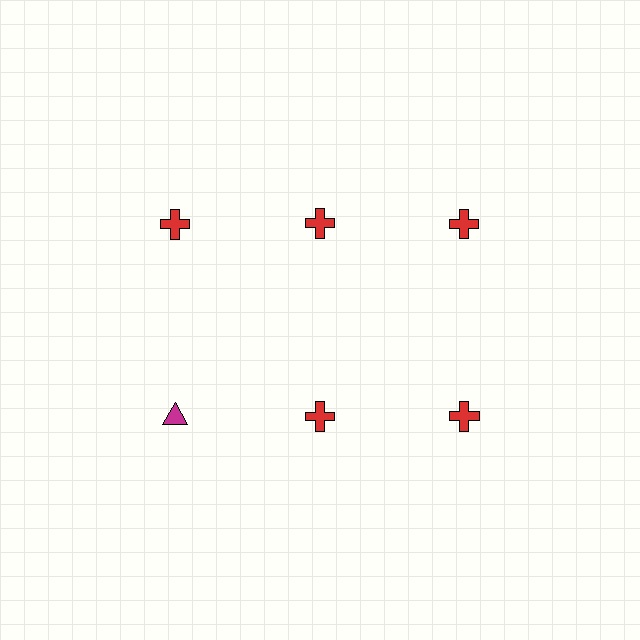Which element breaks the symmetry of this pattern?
The magenta triangle in the second row, leftmost column breaks the symmetry. All other shapes are red crosses.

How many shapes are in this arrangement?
There are 6 shapes arranged in a grid pattern.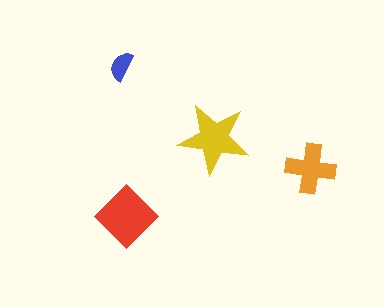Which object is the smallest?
The blue semicircle.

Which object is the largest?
The red diamond.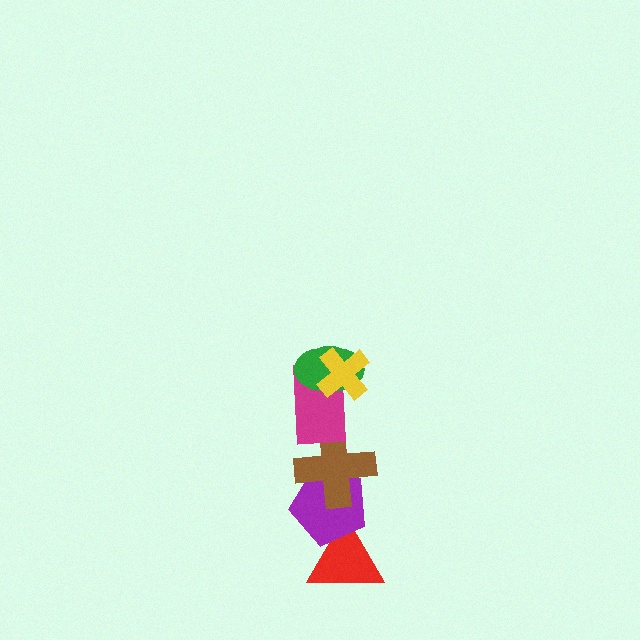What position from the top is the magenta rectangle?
The magenta rectangle is 3rd from the top.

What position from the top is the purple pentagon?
The purple pentagon is 5th from the top.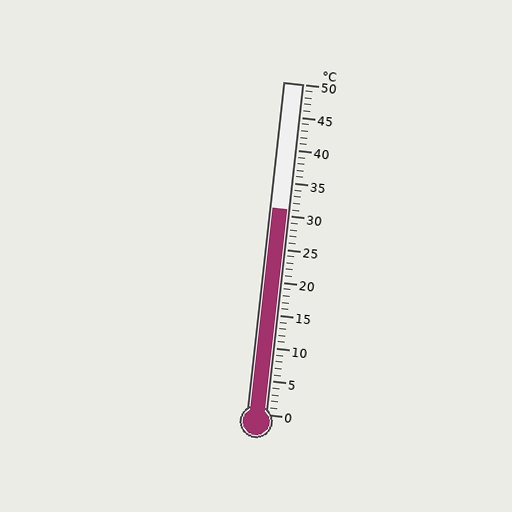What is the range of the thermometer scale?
The thermometer scale ranges from 0°C to 50°C.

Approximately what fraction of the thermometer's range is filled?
The thermometer is filled to approximately 60% of its range.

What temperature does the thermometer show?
The thermometer shows approximately 31°C.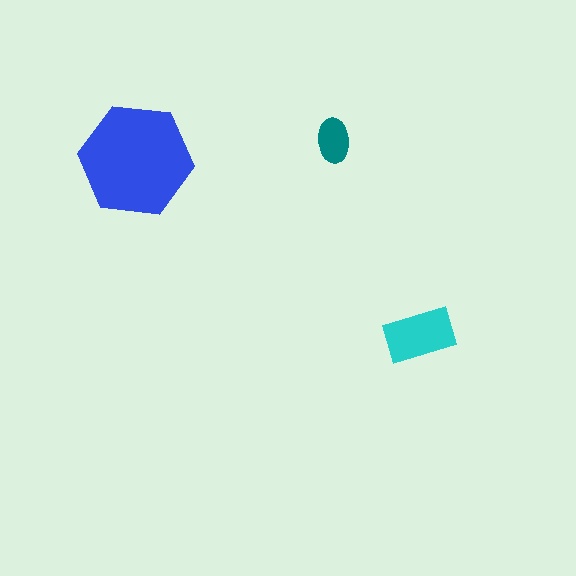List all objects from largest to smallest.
The blue hexagon, the cyan rectangle, the teal ellipse.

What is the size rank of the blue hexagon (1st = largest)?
1st.